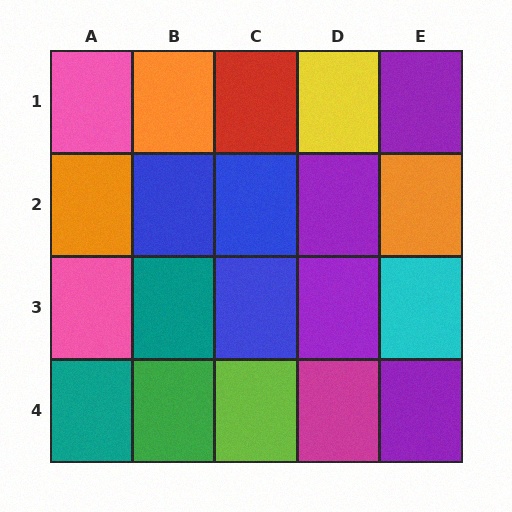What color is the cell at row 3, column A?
Pink.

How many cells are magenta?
1 cell is magenta.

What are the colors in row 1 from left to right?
Pink, orange, red, yellow, purple.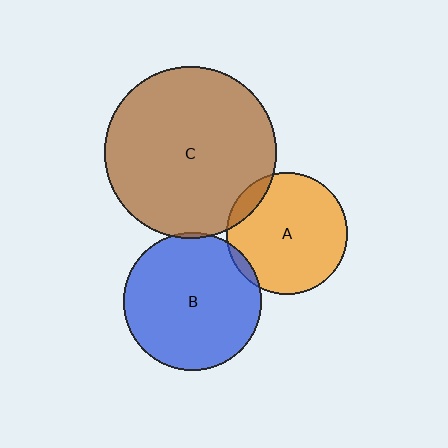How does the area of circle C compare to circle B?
Approximately 1.6 times.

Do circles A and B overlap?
Yes.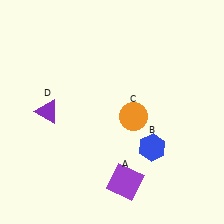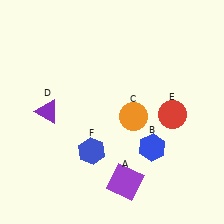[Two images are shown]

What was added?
A red circle (E), a blue hexagon (F) were added in Image 2.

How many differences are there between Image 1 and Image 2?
There are 2 differences between the two images.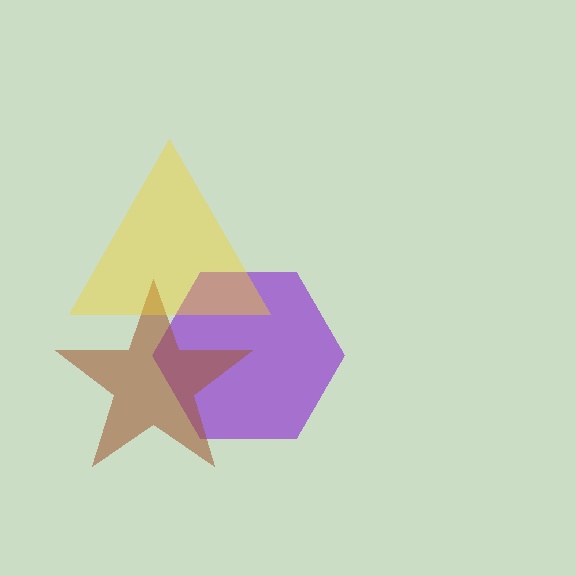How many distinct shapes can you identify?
There are 3 distinct shapes: a purple hexagon, a brown star, a yellow triangle.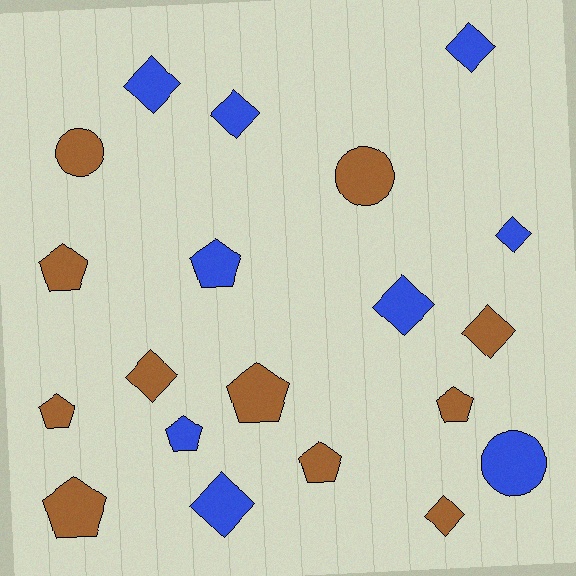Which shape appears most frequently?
Diamond, with 9 objects.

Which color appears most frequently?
Brown, with 11 objects.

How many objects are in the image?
There are 20 objects.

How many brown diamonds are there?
There are 3 brown diamonds.